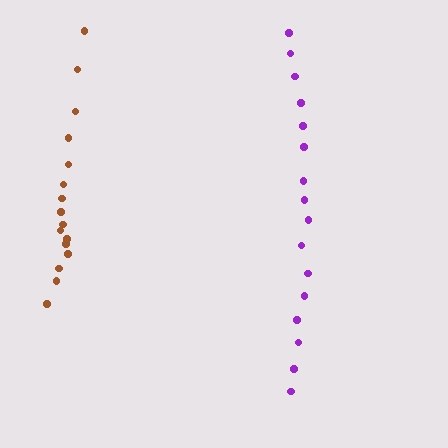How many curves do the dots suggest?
There are 2 distinct paths.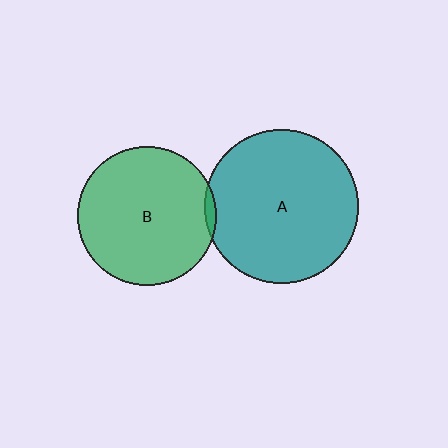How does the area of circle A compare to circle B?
Approximately 1.2 times.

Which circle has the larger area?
Circle A (teal).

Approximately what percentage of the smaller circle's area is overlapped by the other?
Approximately 5%.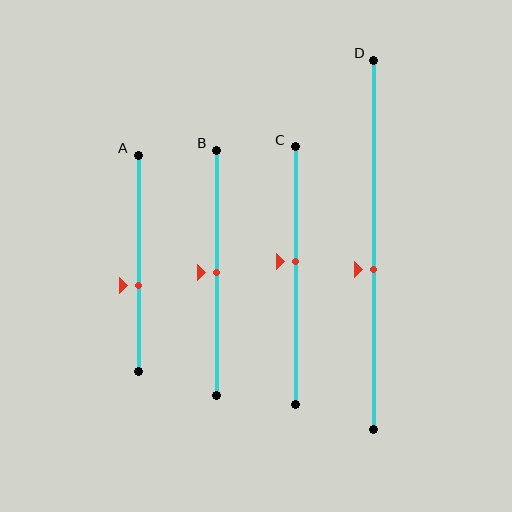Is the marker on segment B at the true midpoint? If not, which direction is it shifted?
Yes, the marker on segment B is at the true midpoint.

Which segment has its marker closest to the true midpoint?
Segment B has its marker closest to the true midpoint.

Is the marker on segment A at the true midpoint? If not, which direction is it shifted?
No, the marker on segment A is shifted downward by about 10% of the segment length.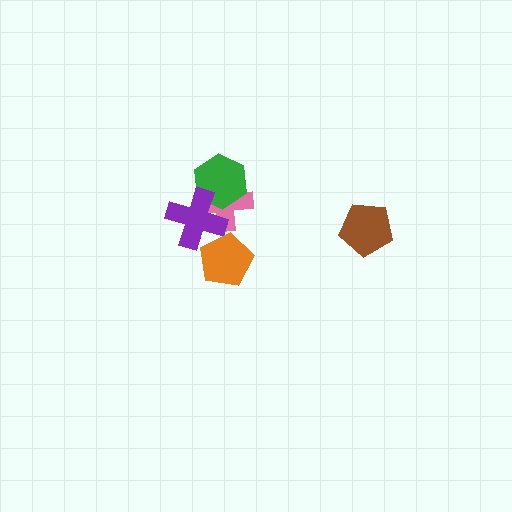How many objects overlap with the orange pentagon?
1 object overlaps with the orange pentagon.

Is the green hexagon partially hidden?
Yes, it is partially covered by another shape.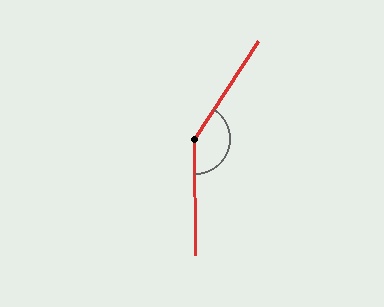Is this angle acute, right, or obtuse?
It is obtuse.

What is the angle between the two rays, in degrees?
Approximately 147 degrees.